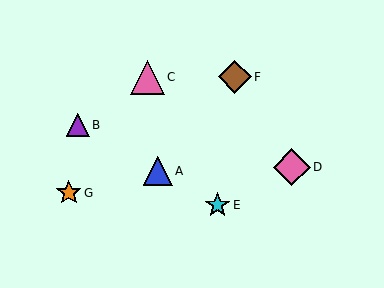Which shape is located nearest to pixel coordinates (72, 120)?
The purple triangle (labeled B) at (78, 125) is nearest to that location.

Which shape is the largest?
The pink diamond (labeled D) is the largest.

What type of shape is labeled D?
Shape D is a pink diamond.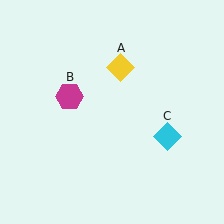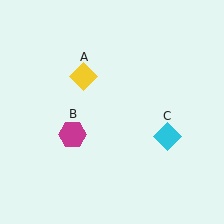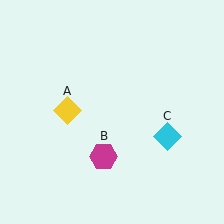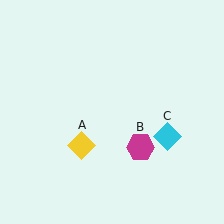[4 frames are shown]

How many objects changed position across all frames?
2 objects changed position: yellow diamond (object A), magenta hexagon (object B).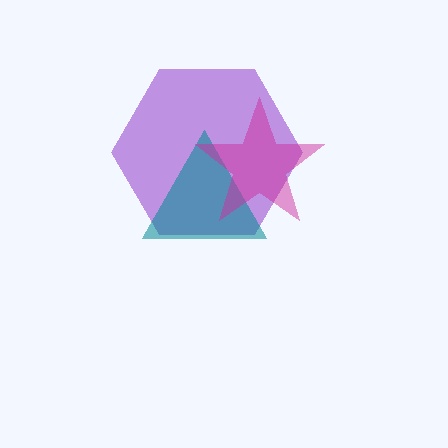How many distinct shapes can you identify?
There are 3 distinct shapes: a purple hexagon, a teal triangle, a magenta star.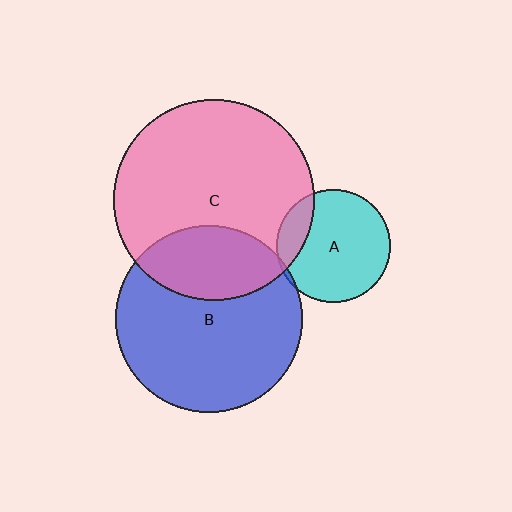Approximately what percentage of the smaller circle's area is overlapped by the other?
Approximately 30%.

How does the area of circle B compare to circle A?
Approximately 2.7 times.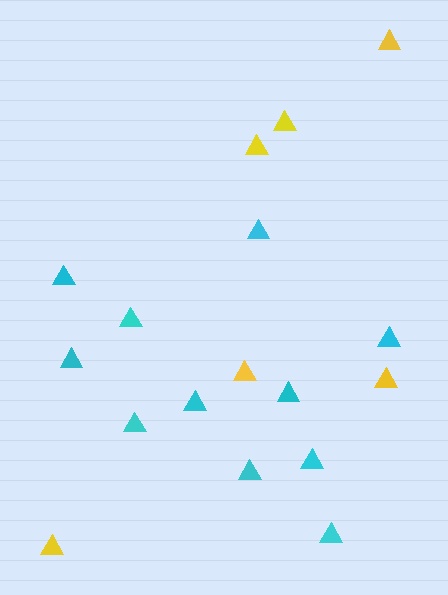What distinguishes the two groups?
There are 2 groups: one group of cyan triangles (11) and one group of yellow triangles (6).